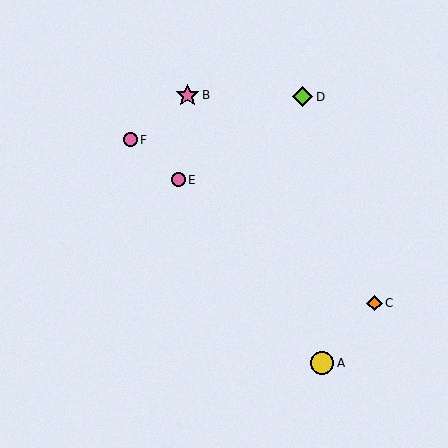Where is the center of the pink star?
The center of the pink star is at (187, 95).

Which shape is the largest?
The yellow circle (labeled A) is the largest.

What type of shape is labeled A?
Shape A is a yellow circle.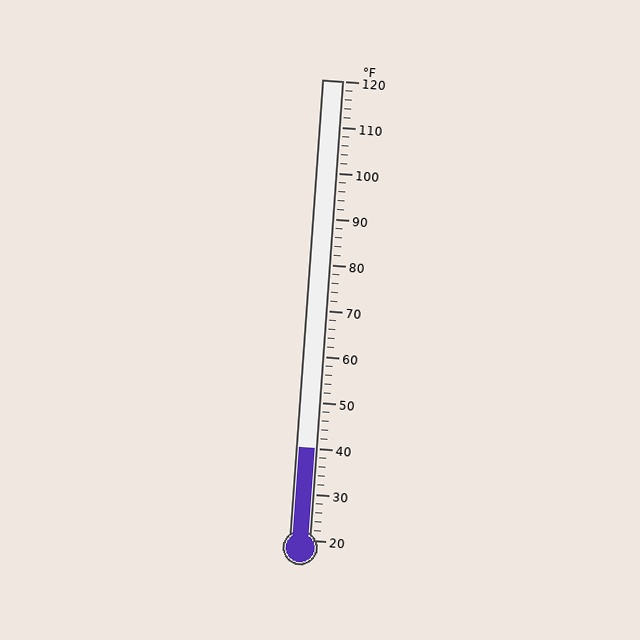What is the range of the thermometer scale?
The thermometer scale ranges from 20°F to 120°F.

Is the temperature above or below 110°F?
The temperature is below 110°F.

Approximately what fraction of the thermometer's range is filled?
The thermometer is filled to approximately 20% of its range.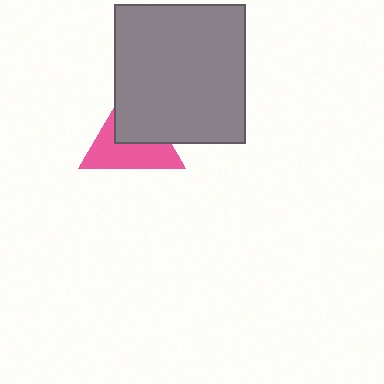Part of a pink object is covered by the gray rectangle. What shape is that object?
It is a triangle.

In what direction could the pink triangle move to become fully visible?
The pink triangle could move toward the lower-left. That would shift it out from behind the gray rectangle entirely.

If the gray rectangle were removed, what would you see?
You would see the complete pink triangle.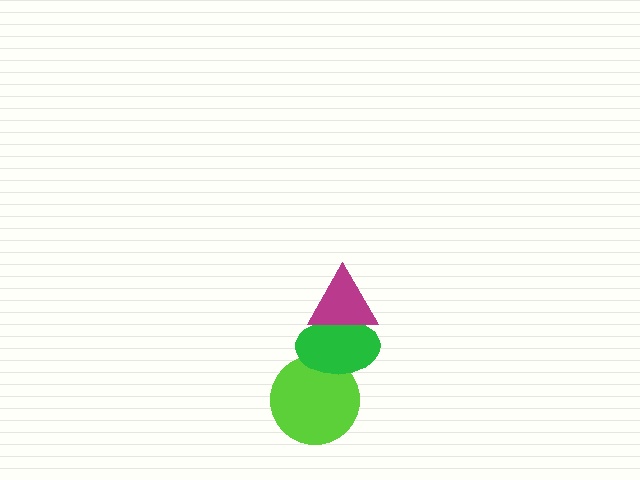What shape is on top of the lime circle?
The green ellipse is on top of the lime circle.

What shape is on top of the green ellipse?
The magenta triangle is on top of the green ellipse.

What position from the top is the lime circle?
The lime circle is 3rd from the top.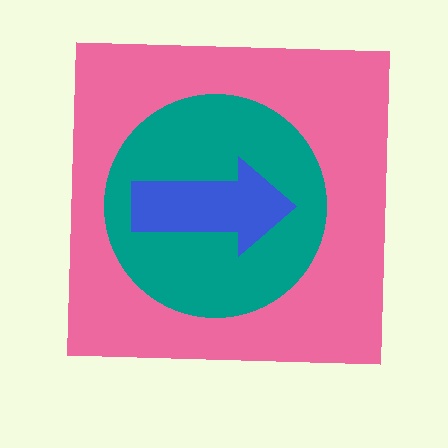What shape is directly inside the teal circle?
The blue arrow.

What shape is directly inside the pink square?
The teal circle.